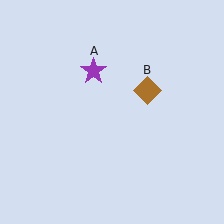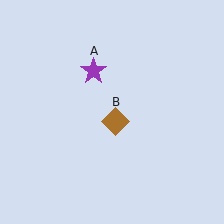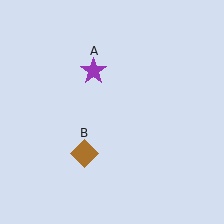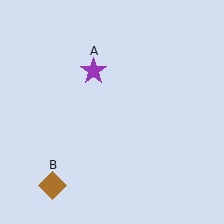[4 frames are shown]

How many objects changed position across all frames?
1 object changed position: brown diamond (object B).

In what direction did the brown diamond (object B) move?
The brown diamond (object B) moved down and to the left.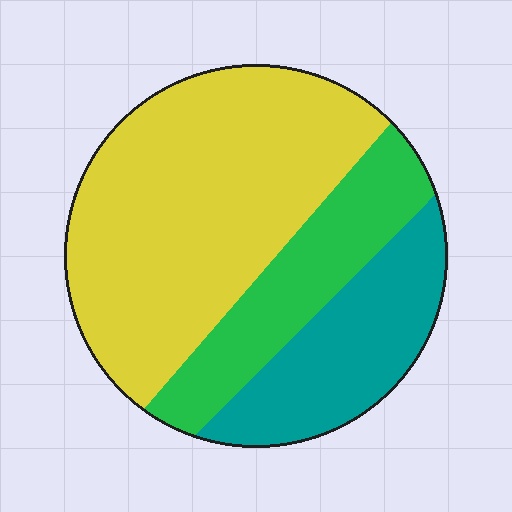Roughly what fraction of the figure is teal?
Teal covers about 25% of the figure.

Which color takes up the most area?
Yellow, at roughly 55%.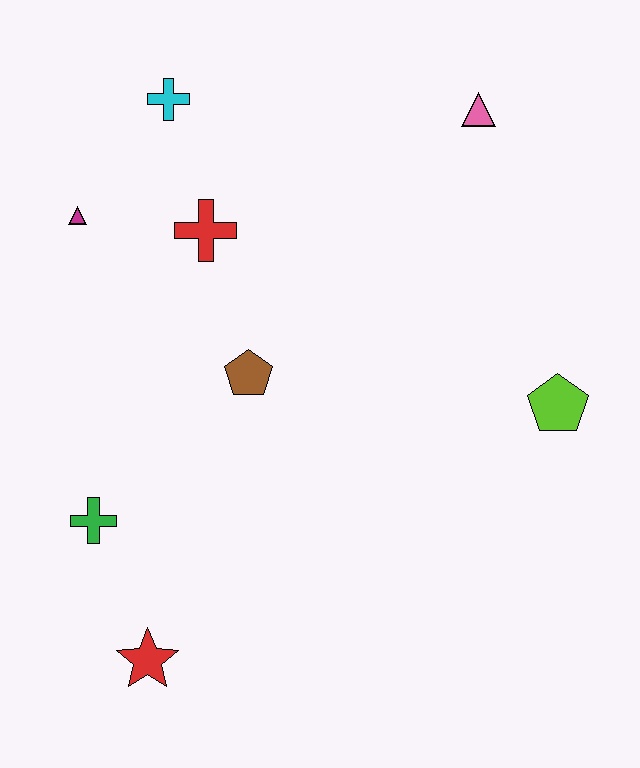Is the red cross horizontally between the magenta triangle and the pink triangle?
Yes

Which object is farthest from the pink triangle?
The red star is farthest from the pink triangle.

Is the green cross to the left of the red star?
Yes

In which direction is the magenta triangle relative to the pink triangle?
The magenta triangle is to the left of the pink triangle.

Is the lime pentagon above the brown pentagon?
No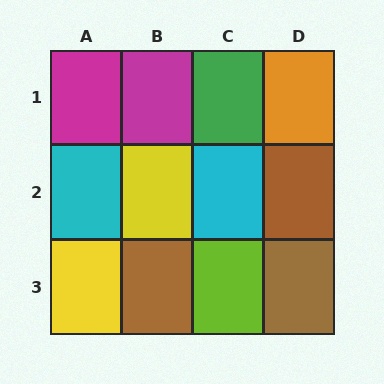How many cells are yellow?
2 cells are yellow.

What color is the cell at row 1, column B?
Magenta.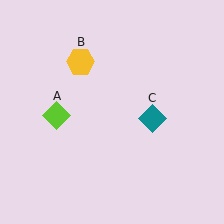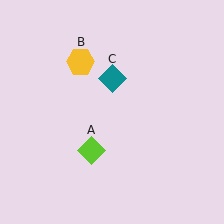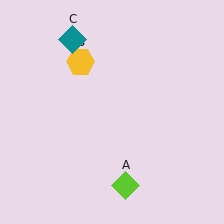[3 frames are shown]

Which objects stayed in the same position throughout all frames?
Yellow hexagon (object B) remained stationary.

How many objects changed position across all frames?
2 objects changed position: lime diamond (object A), teal diamond (object C).